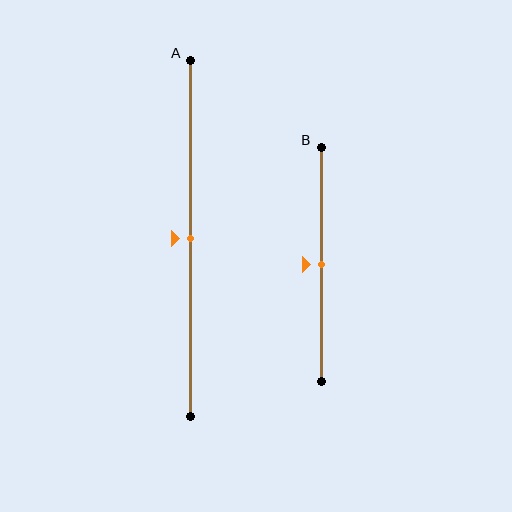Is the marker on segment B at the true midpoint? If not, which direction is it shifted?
Yes, the marker on segment B is at the true midpoint.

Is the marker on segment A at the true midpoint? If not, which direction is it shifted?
Yes, the marker on segment A is at the true midpoint.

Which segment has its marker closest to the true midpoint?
Segment A has its marker closest to the true midpoint.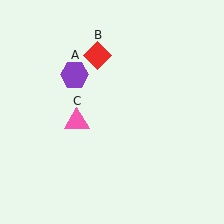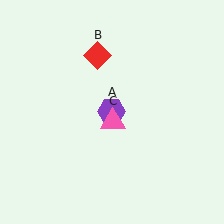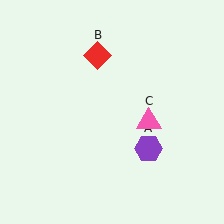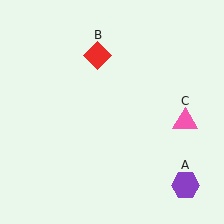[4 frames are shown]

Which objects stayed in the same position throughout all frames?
Red diamond (object B) remained stationary.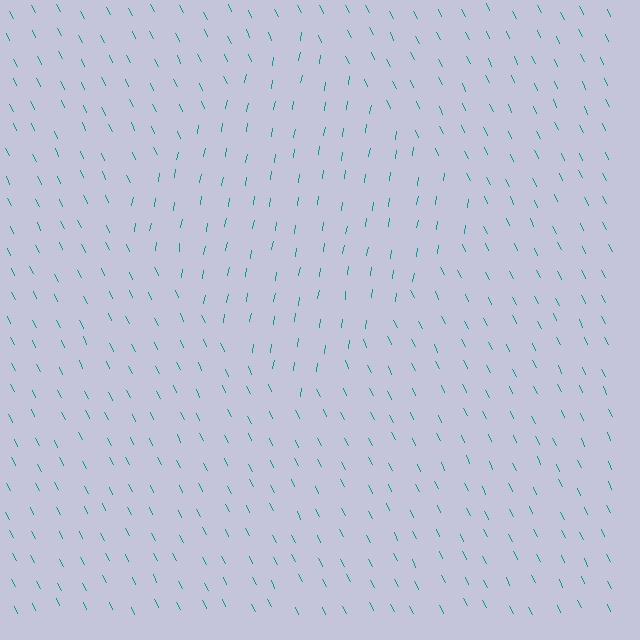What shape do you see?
I see a diamond.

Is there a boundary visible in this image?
Yes, there is a texture boundary formed by a change in line orientation.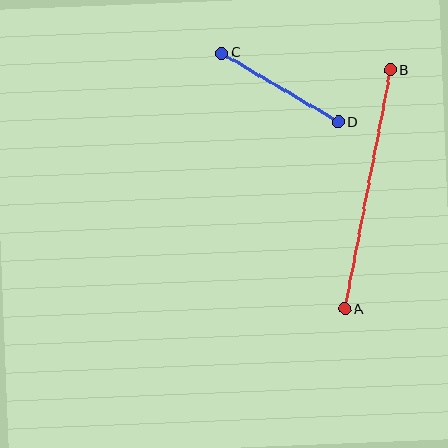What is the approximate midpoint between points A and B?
The midpoint is at approximately (368, 190) pixels.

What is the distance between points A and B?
The distance is approximately 244 pixels.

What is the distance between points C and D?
The distance is approximately 135 pixels.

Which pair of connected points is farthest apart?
Points A and B are farthest apart.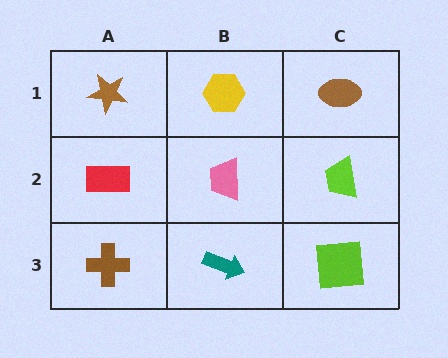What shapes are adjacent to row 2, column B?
A yellow hexagon (row 1, column B), a teal arrow (row 3, column B), a red rectangle (row 2, column A), a lime trapezoid (row 2, column C).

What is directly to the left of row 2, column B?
A red rectangle.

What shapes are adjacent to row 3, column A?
A red rectangle (row 2, column A), a teal arrow (row 3, column B).